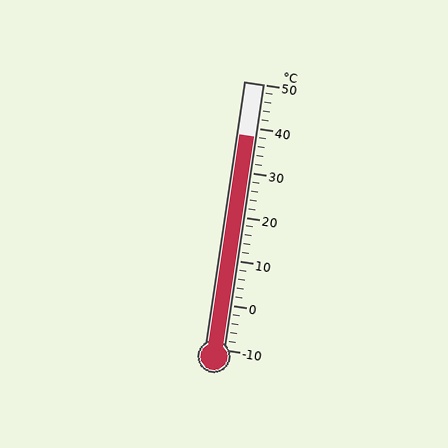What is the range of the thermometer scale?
The thermometer scale ranges from -10°C to 50°C.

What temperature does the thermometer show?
The thermometer shows approximately 38°C.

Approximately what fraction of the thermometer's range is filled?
The thermometer is filled to approximately 80% of its range.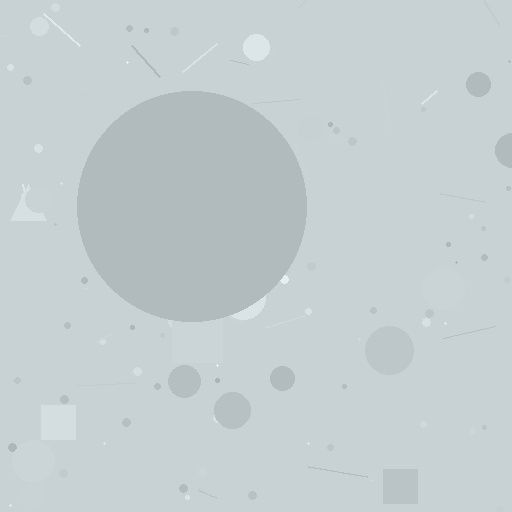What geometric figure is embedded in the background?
A circle is embedded in the background.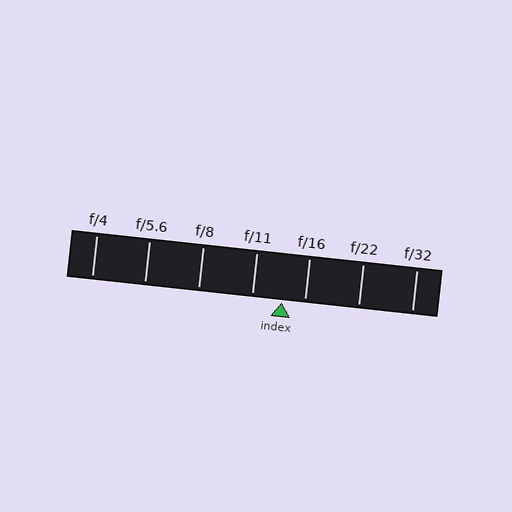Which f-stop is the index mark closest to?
The index mark is closest to f/16.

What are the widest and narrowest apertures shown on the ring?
The widest aperture shown is f/4 and the narrowest is f/32.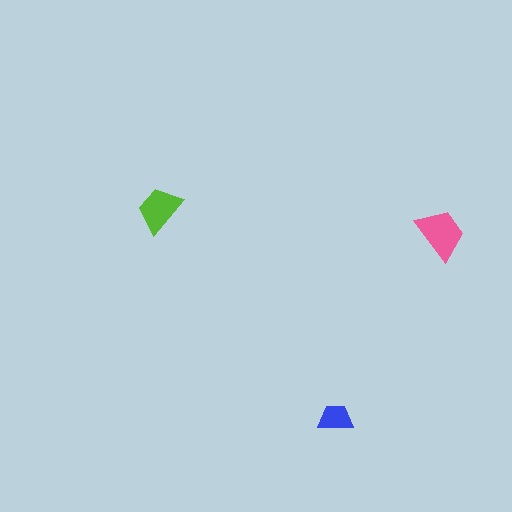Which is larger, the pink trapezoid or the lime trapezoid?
The pink one.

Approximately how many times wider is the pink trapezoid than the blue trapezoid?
About 1.5 times wider.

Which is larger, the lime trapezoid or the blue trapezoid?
The lime one.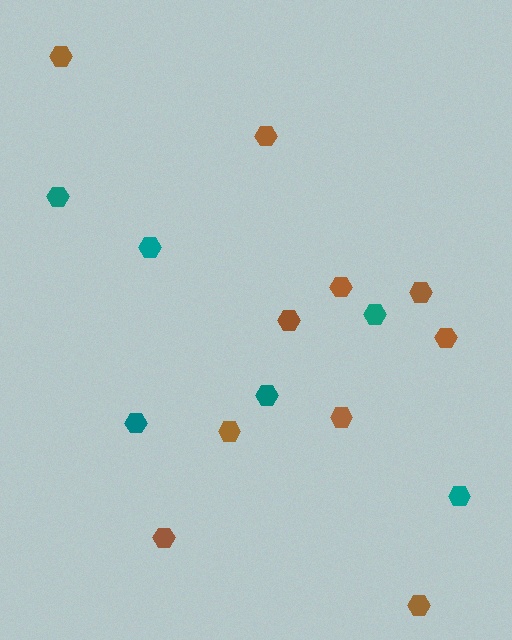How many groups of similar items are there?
There are 2 groups: one group of teal hexagons (6) and one group of brown hexagons (10).